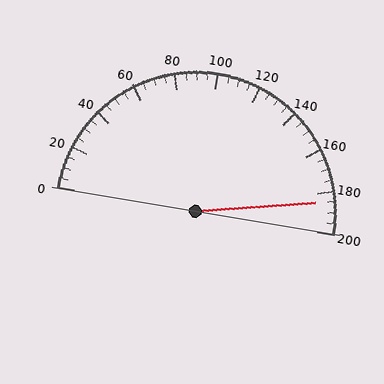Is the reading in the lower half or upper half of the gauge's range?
The reading is in the upper half of the range (0 to 200).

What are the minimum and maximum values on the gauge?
The gauge ranges from 0 to 200.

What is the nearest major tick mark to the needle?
The nearest major tick mark is 180.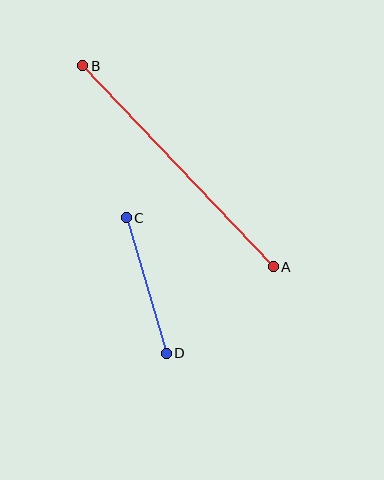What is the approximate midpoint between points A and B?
The midpoint is at approximately (178, 166) pixels.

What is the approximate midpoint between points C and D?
The midpoint is at approximately (146, 286) pixels.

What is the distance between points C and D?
The distance is approximately 141 pixels.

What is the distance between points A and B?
The distance is approximately 277 pixels.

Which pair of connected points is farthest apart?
Points A and B are farthest apart.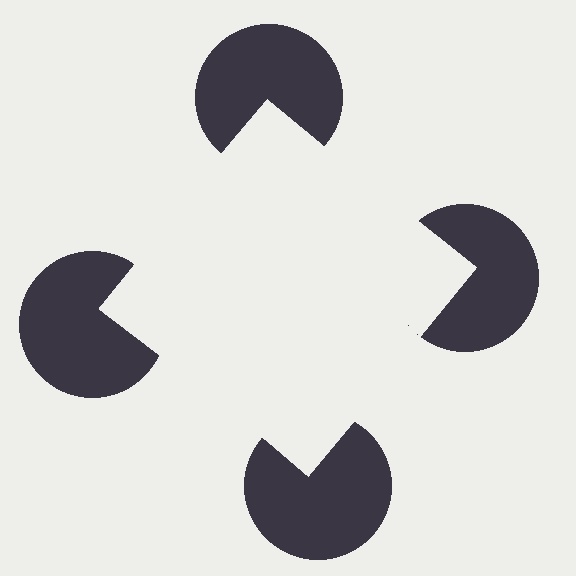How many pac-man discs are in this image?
There are 4 — one at each vertex of the illusory square.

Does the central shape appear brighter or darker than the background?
It typically appears slightly brighter than the background, even though no actual brightness change is drawn.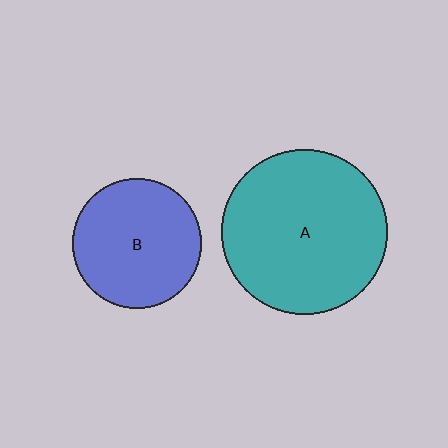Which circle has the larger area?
Circle A (teal).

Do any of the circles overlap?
No, none of the circles overlap.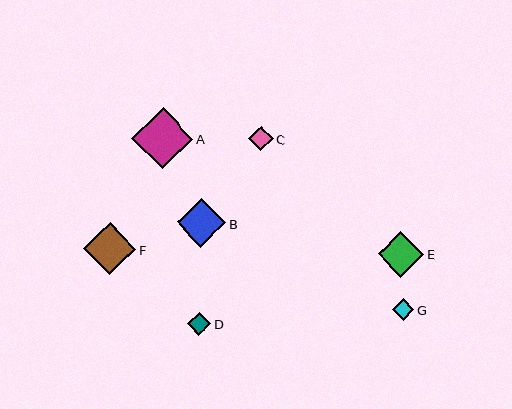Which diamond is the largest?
Diamond A is the largest with a size of approximately 61 pixels.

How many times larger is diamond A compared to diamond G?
Diamond A is approximately 2.9 times the size of diamond G.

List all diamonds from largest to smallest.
From largest to smallest: A, F, B, E, C, D, G.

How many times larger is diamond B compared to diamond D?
Diamond B is approximately 2.1 times the size of diamond D.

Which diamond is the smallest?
Diamond G is the smallest with a size of approximately 21 pixels.